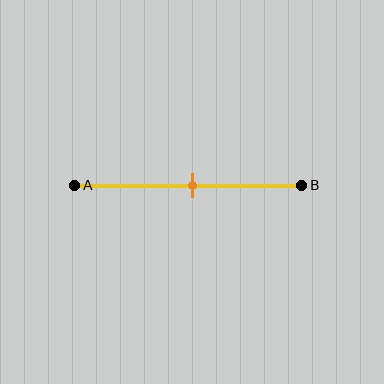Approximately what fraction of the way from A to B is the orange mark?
The orange mark is approximately 50% of the way from A to B.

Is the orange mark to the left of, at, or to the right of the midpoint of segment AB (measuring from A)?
The orange mark is approximately at the midpoint of segment AB.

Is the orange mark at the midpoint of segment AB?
Yes, the mark is approximately at the midpoint.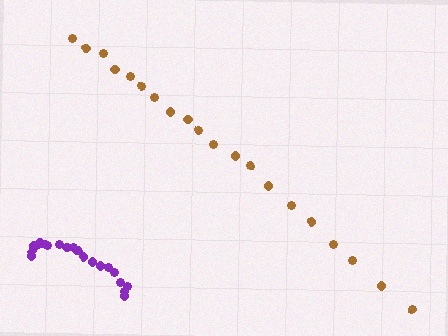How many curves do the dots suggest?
There are 2 distinct paths.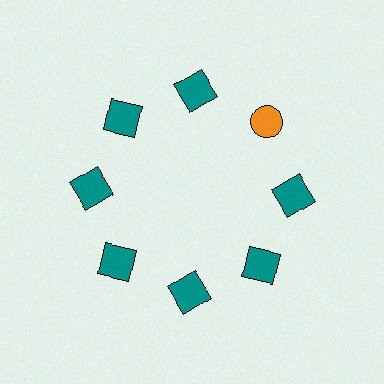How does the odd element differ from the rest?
It differs in both color (orange instead of teal) and shape (circle instead of square).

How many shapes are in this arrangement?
There are 8 shapes arranged in a ring pattern.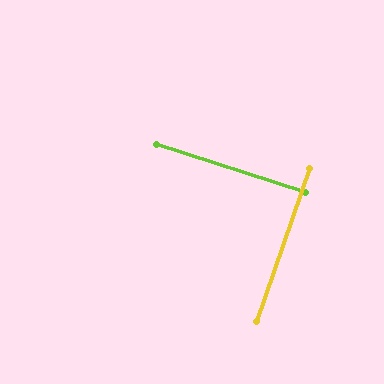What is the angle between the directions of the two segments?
Approximately 89 degrees.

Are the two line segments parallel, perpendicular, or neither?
Perpendicular — they meet at approximately 89°.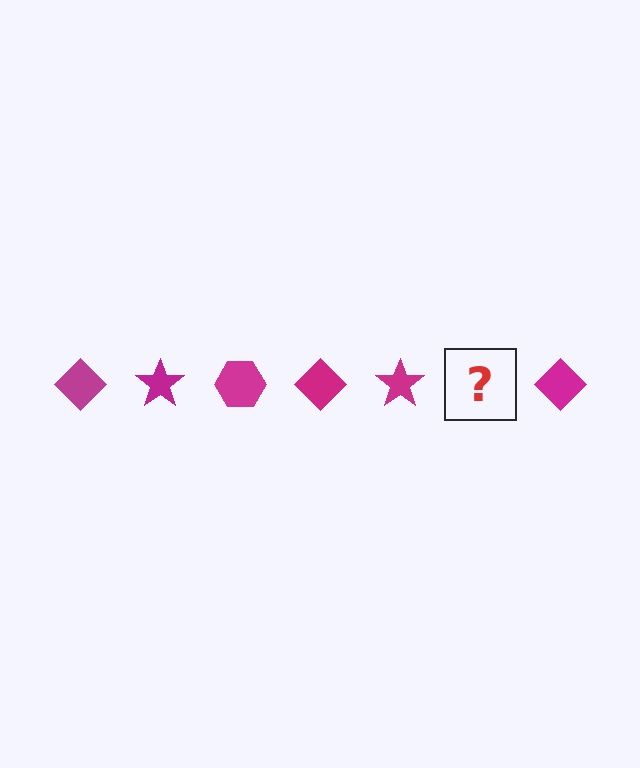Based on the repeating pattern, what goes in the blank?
The blank should be a magenta hexagon.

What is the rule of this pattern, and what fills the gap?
The rule is that the pattern cycles through diamond, star, hexagon shapes in magenta. The gap should be filled with a magenta hexagon.